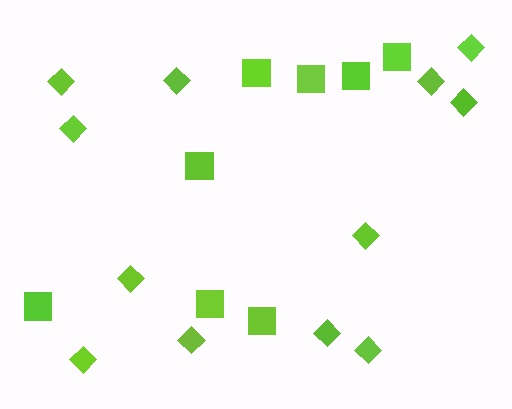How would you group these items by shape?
There are 2 groups: one group of squares (8) and one group of diamonds (12).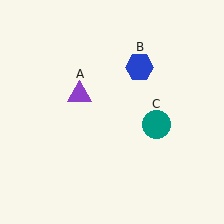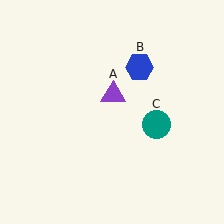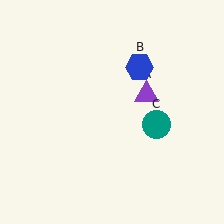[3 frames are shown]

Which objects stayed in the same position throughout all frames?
Blue hexagon (object B) and teal circle (object C) remained stationary.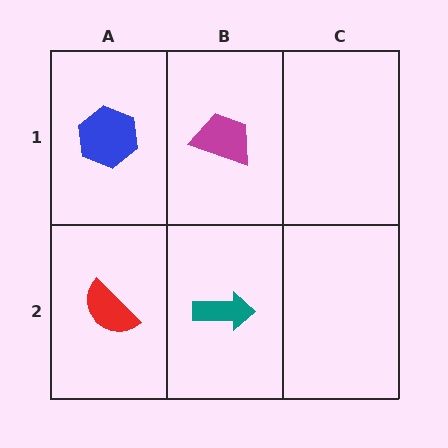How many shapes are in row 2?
2 shapes.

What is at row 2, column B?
A teal arrow.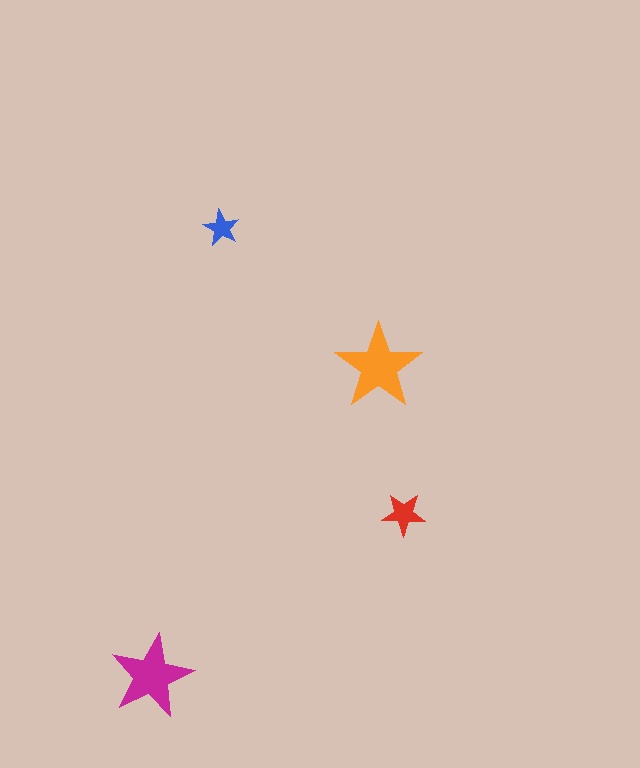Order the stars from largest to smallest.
the orange one, the magenta one, the red one, the blue one.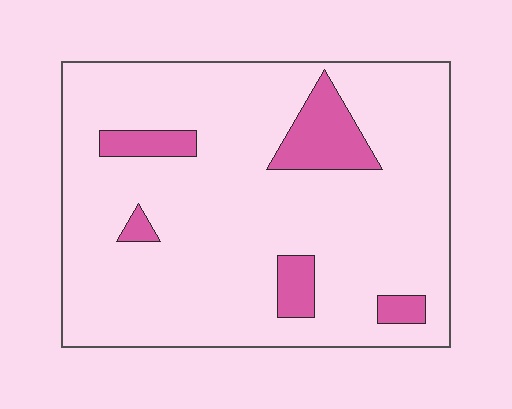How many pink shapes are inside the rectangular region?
5.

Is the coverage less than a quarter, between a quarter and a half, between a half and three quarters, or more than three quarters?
Less than a quarter.